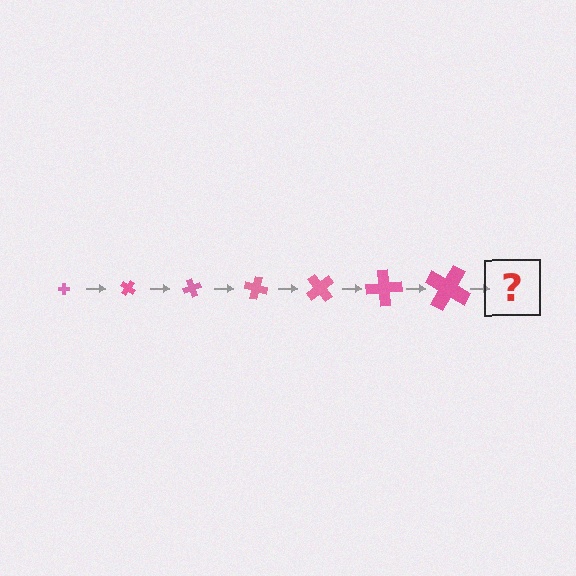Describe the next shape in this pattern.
It should be a cross, larger than the previous one and rotated 245 degrees from the start.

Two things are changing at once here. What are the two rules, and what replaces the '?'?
The two rules are that the cross grows larger each step and it rotates 35 degrees each step. The '?' should be a cross, larger than the previous one and rotated 245 degrees from the start.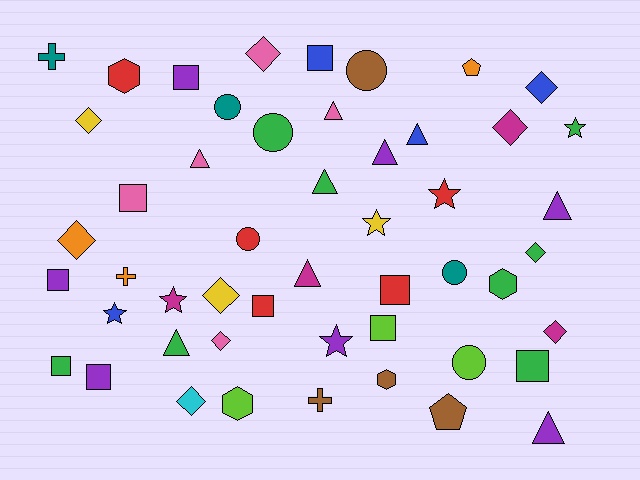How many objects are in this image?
There are 50 objects.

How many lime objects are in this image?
There are 3 lime objects.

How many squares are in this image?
There are 10 squares.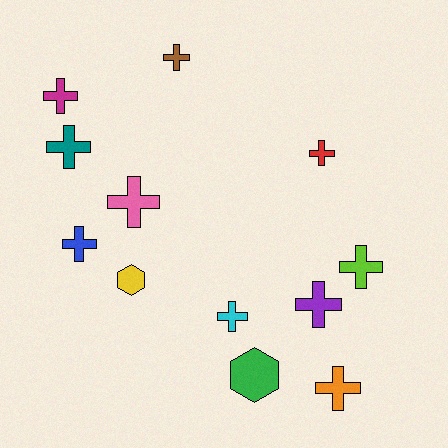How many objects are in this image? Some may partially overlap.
There are 12 objects.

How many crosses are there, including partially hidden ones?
There are 10 crosses.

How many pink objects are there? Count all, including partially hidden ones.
There is 1 pink object.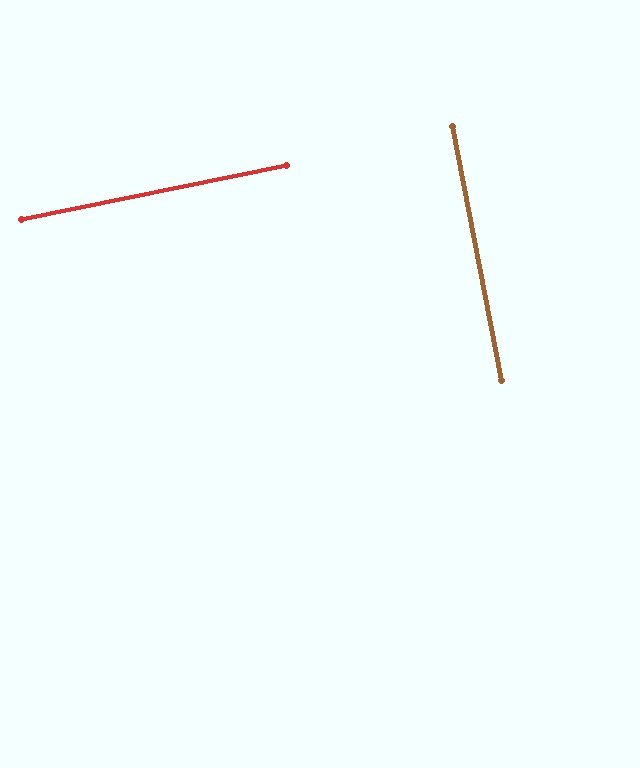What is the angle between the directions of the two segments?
Approximately 89 degrees.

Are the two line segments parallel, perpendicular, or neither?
Perpendicular — they meet at approximately 89°.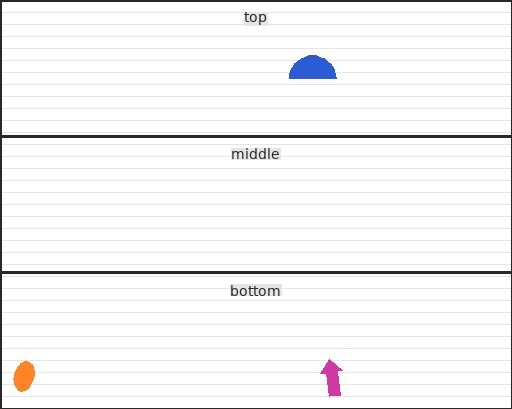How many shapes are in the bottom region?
2.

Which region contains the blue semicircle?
The top region.